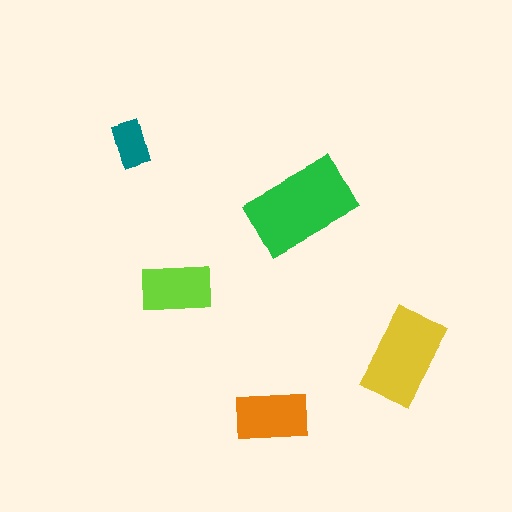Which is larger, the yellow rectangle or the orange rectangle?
The yellow one.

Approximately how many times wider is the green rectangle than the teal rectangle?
About 2.5 times wider.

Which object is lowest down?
The orange rectangle is bottommost.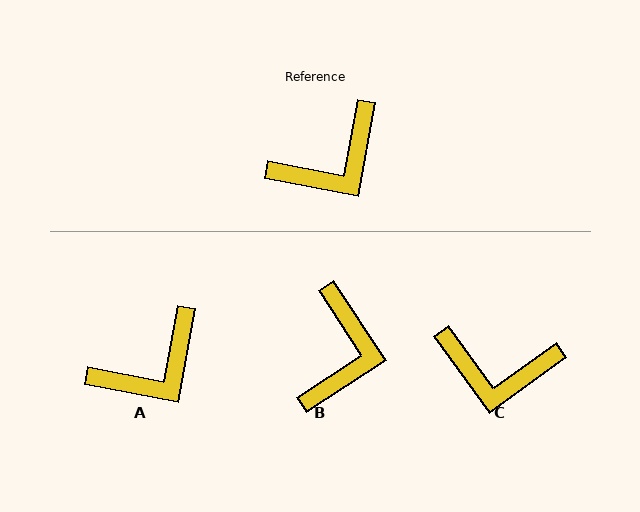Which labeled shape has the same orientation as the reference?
A.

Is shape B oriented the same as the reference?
No, it is off by about 44 degrees.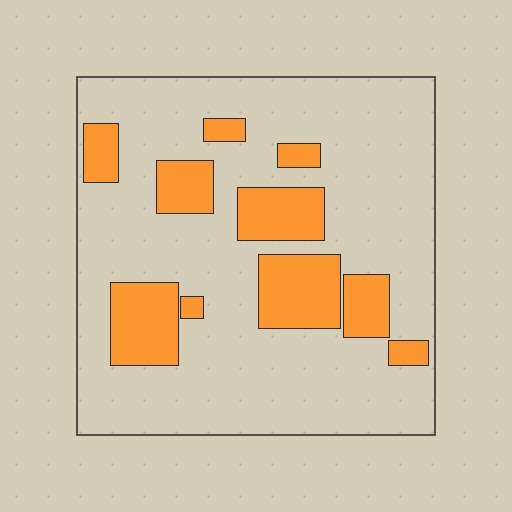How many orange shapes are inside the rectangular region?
10.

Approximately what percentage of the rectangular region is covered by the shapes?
Approximately 20%.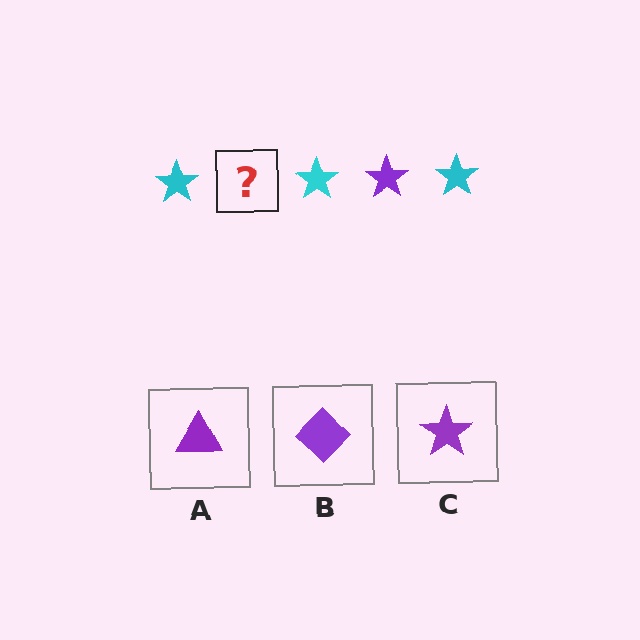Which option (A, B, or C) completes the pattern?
C.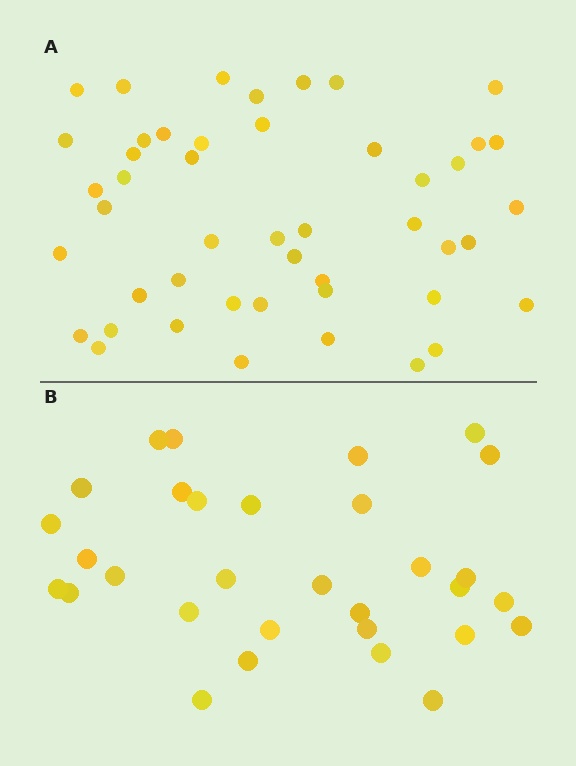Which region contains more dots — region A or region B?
Region A (the top region) has more dots.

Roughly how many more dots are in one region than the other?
Region A has approximately 15 more dots than region B.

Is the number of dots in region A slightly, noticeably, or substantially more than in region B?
Region A has substantially more. The ratio is roughly 1.5 to 1.